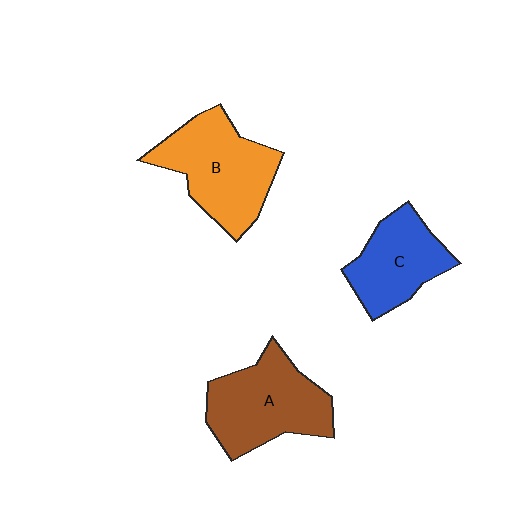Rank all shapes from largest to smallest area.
From largest to smallest: B (orange), A (brown), C (blue).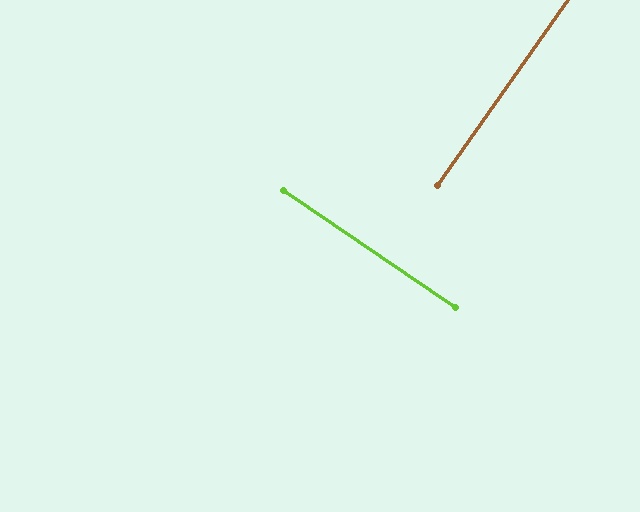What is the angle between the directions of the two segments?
Approximately 89 degrees.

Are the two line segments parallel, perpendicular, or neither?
Perpendicular — they meet at approximately 89°.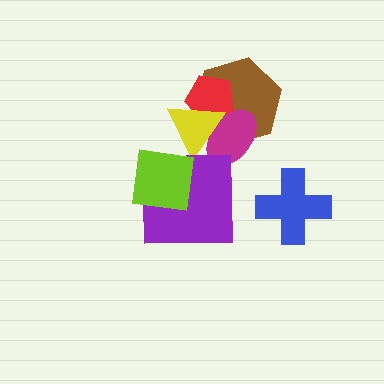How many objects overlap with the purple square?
1 object overlaps with the purple square.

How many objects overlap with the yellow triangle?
3 objects overlap with the yellow triangle.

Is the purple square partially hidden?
Yes, it is partially covered by another shape.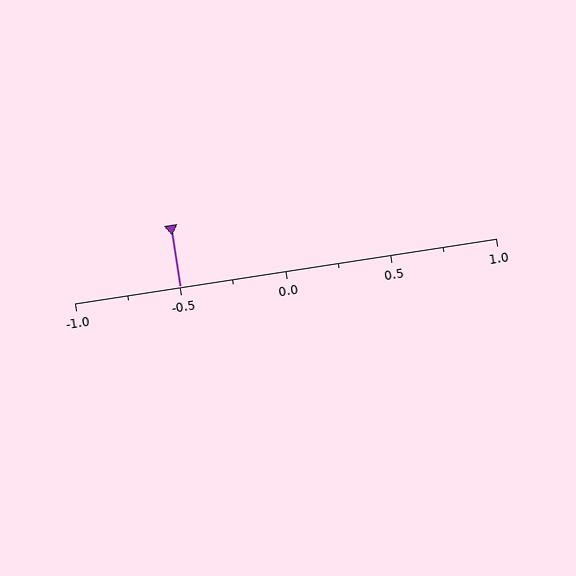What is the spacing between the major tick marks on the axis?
The major ticks are spaced 0.5 apart.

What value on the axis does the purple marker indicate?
The marker indicates approximately -0.5.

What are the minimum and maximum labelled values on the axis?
The axis runs from -1.0 to 1.0.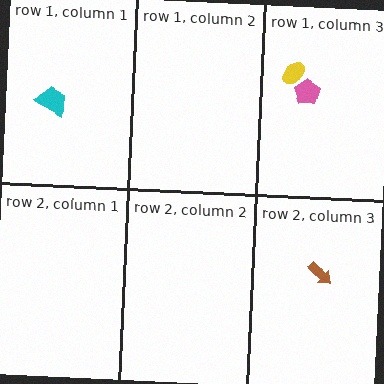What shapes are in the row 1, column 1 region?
The cyan trapezoid.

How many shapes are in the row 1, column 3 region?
2.